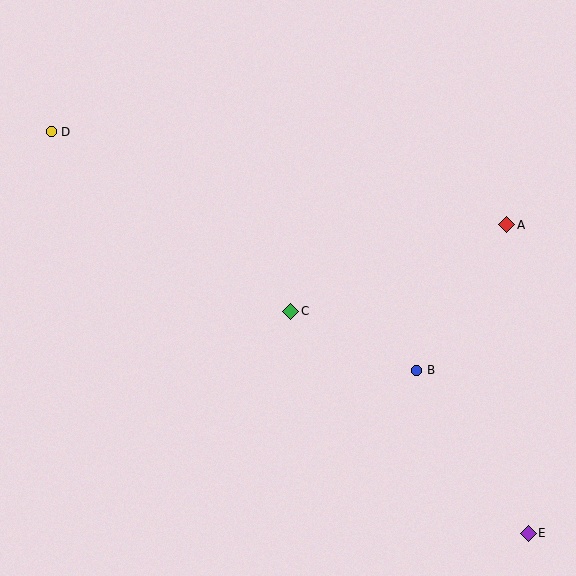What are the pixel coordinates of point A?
Point A is at (507, 225).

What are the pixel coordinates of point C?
Point C is at (291, 311).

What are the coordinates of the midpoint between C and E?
The midpoint between C and E is at (410, 422).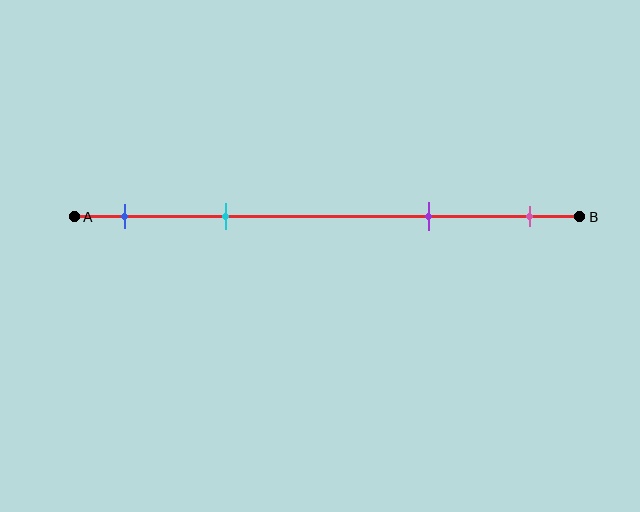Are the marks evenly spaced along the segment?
No, the marks are not evenly spaced.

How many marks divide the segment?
There are 4 marks dividing the segment.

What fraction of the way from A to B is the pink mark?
The pink mark is approximately 90% (0.9) of the way from A to B.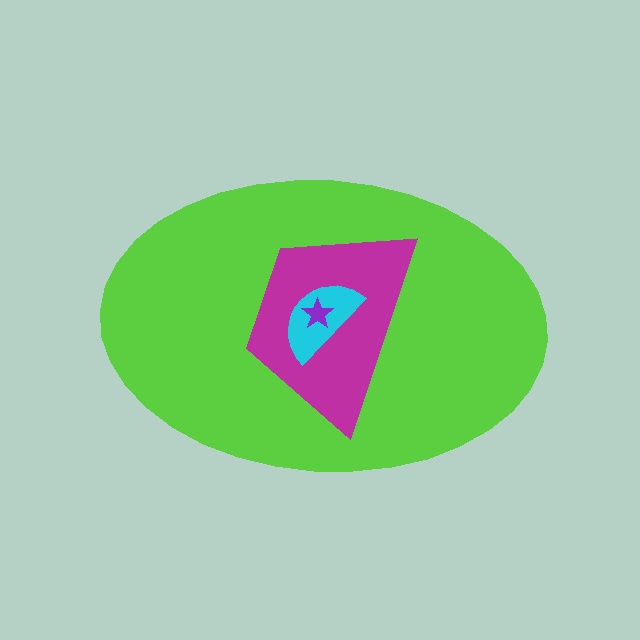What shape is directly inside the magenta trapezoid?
The cyan semicircle.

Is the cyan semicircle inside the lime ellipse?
Yes.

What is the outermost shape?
The lime ellipse.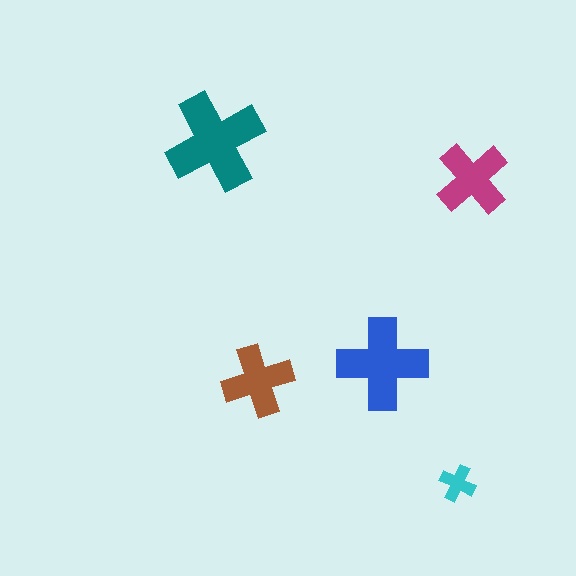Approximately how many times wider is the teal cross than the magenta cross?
About 1.5 times wider.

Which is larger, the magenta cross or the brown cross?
The magenta one.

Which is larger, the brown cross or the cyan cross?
The brown one.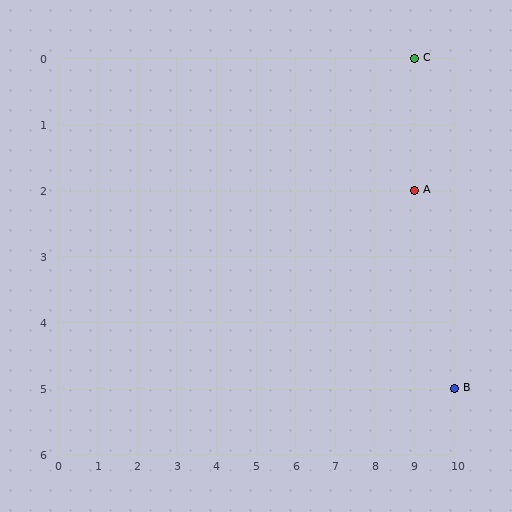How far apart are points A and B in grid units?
Points A and B are 1 column and 3 rows apart (about 3.2 grid units diagonally).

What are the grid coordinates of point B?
Point B is at grid coordinates (10, 5).